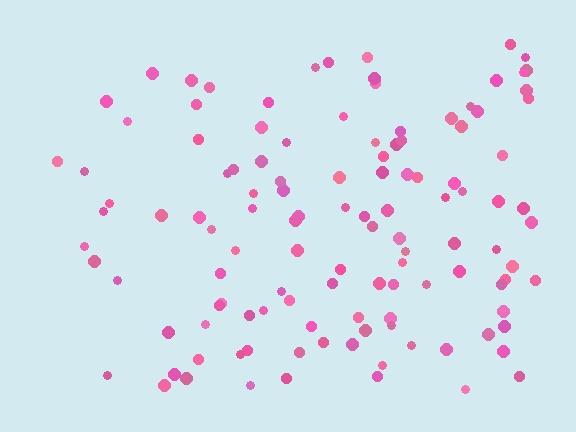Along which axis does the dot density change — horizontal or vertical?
Horizontal.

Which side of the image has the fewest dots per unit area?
The left.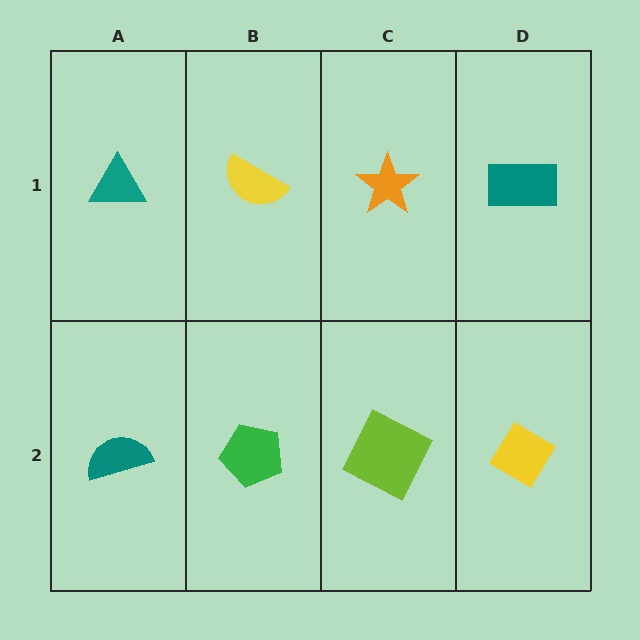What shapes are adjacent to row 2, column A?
A teal triangle (row 1, column A), a green pentagon (row 2, column B).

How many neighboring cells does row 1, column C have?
3.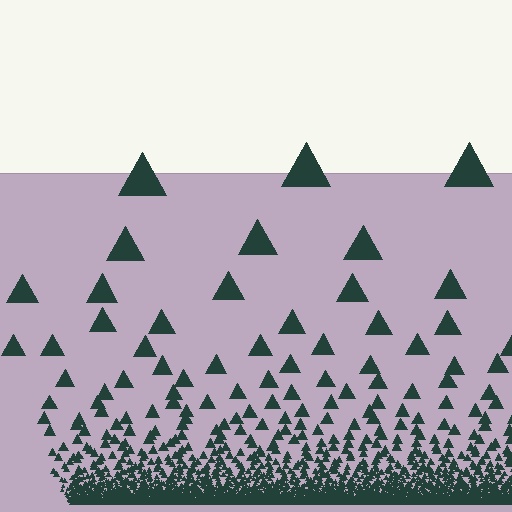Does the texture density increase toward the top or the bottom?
Density increases toward the bottom.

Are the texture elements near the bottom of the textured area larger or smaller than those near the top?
Smaller. The gradient is inverted — elements near the bottom are smaller and denser.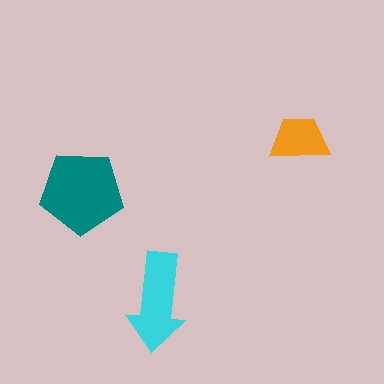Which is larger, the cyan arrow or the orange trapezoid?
The cyan arrow.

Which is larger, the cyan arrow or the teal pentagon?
The teal pentagon.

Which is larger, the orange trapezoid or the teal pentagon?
The teal pentagon.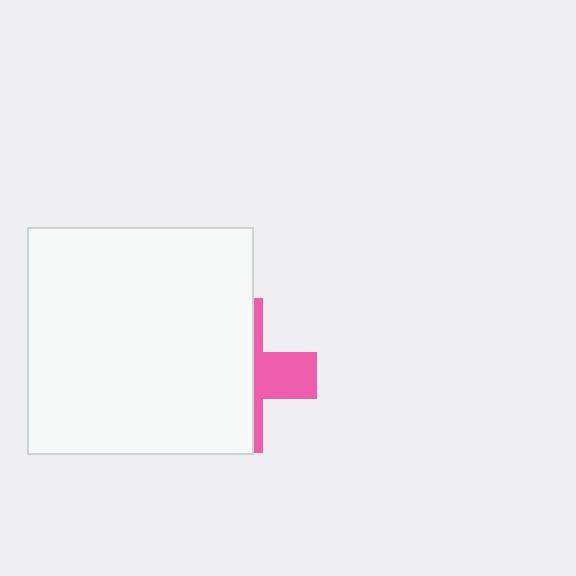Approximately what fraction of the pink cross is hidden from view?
Roughly 67% of the pink cross is hidden behind the white square.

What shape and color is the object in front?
The object in front is a white square.